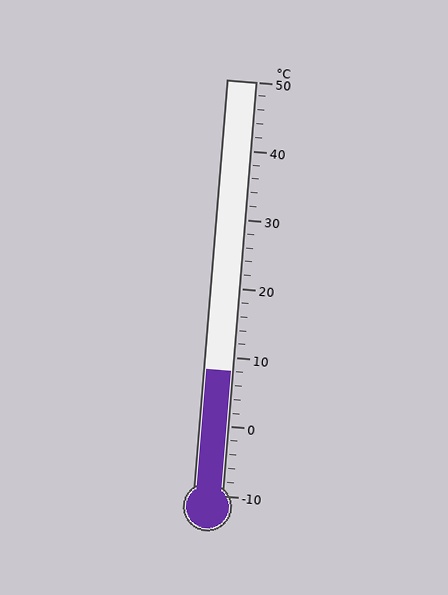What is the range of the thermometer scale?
The thermometer scale ranges from -10°C to 50°C.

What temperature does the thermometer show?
The thermometer shows approximately 8°C.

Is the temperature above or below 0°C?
The temperature is above 0°C.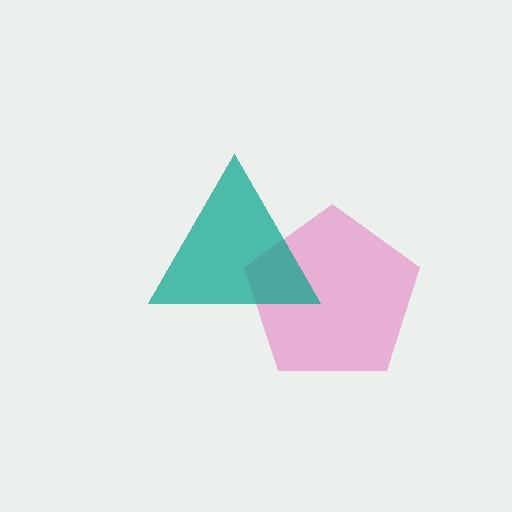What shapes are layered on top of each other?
The layered shapes are: a pink pentagon, a teal triangle.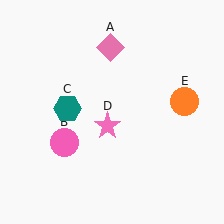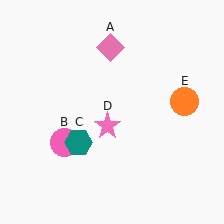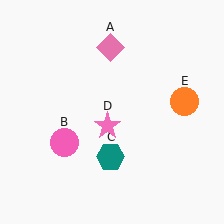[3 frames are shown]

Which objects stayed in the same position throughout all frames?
Pink diamond (object A) and pink circle (object B) and pink star (object D) and orange circle (object E) remained stationary.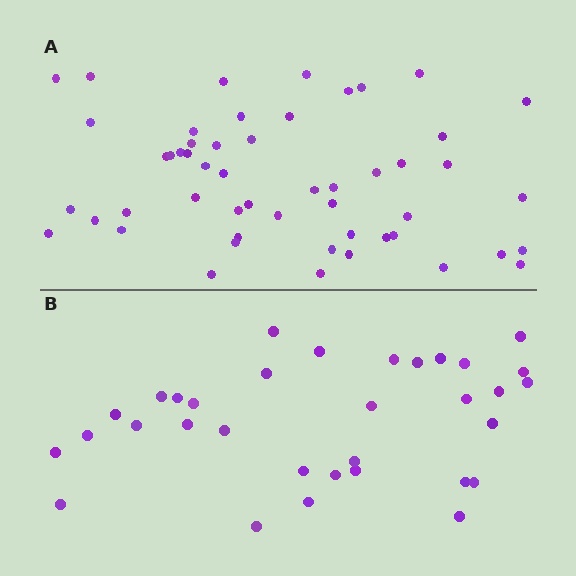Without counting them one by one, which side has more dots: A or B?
Region A (the top region) has more dots.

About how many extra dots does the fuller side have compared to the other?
Region A has approximately 20 more dots than region B.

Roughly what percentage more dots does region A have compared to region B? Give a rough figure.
About 60% more.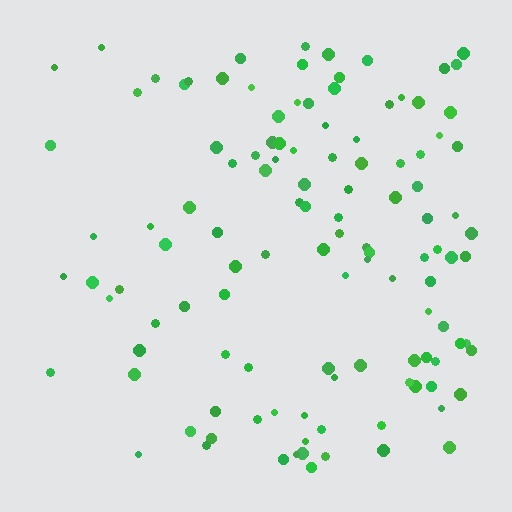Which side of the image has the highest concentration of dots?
The right.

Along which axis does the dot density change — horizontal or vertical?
Horizontal.